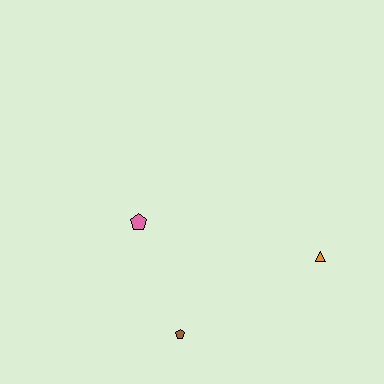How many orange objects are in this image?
There is 1 orange object.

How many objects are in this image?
There are 3 objects.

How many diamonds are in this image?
There are no diamonds.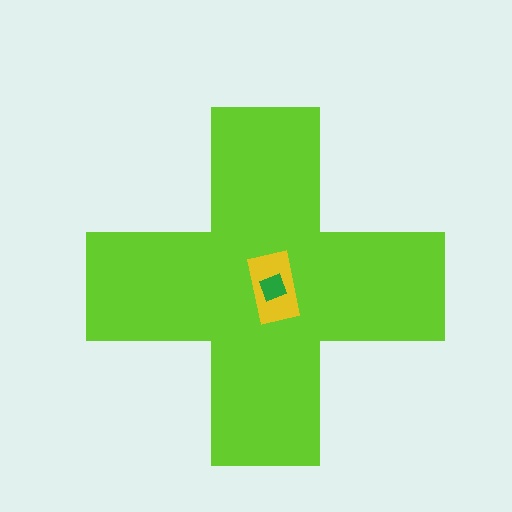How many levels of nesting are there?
3.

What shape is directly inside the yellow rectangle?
The green diamond.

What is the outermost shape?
The lime cross.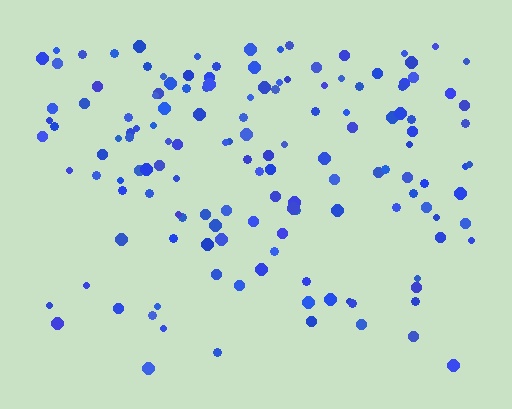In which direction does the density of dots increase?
From bottom to top, with the top side densest.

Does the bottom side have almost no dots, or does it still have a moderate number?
Still a moderate number, just noticeably fewer than the top.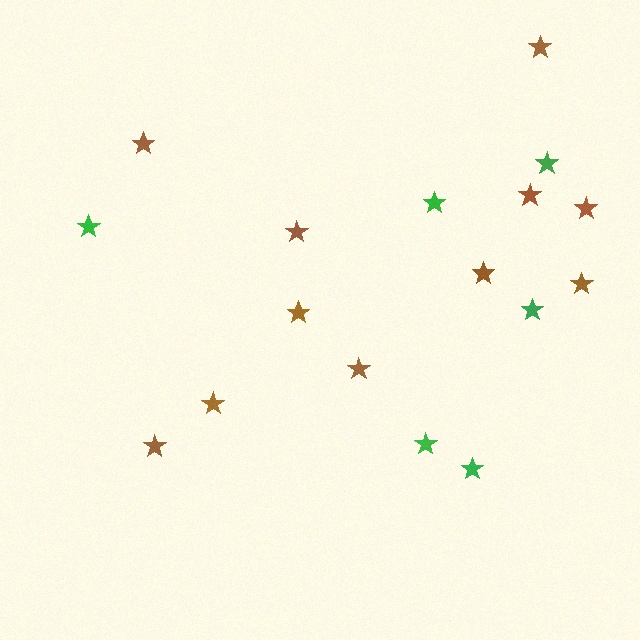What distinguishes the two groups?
There are 2 groups: one group of brown stars (11) and one group of green stars (6).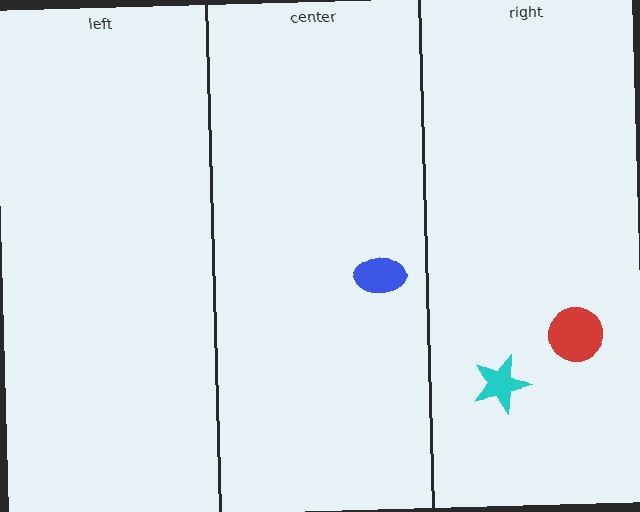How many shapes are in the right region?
2.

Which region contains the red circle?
The right region.